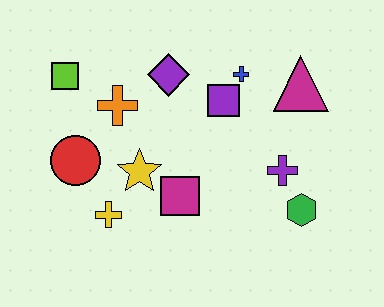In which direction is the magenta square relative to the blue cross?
The magenta square is below the blue cross.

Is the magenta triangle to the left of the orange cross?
No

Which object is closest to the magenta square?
The yellow star is closest to the magenta square.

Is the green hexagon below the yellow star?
Yes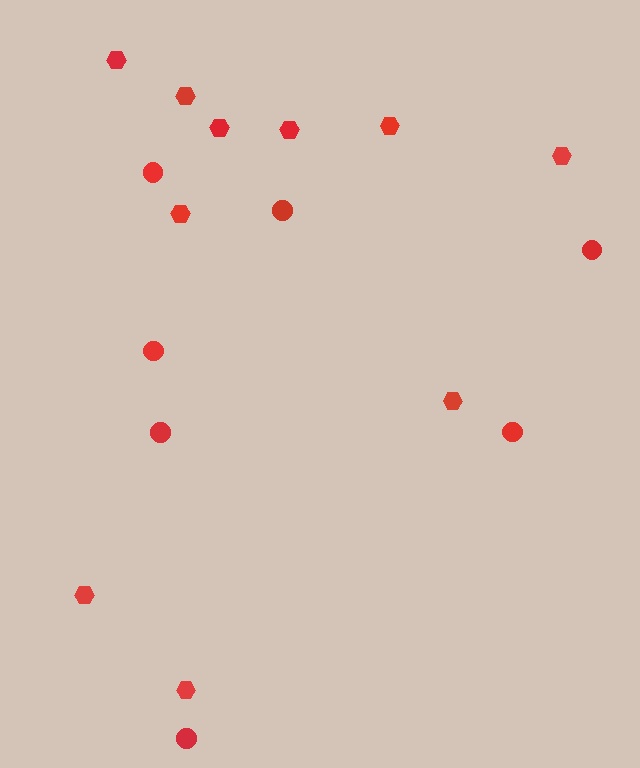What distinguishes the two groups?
There are 2 groups: one group of hexagons (10) and one group of circles (7).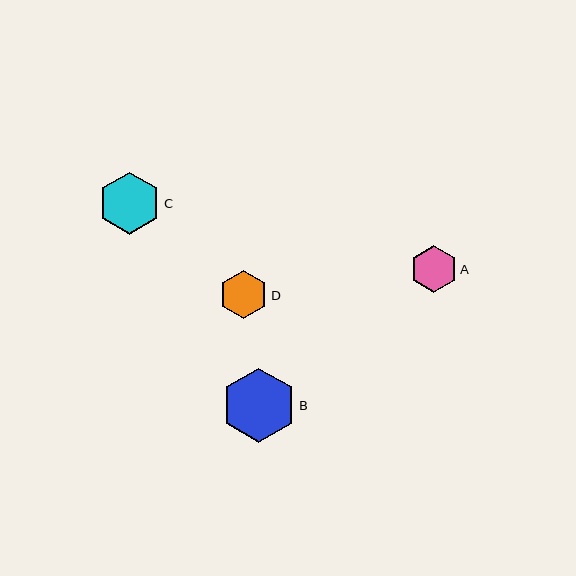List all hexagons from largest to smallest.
From largest to smallest: B, C, D, A.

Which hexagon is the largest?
Hexagon B is the largest with a size of approximately 74 pixels.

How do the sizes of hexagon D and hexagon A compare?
Hexagon D and hexagon A are approximately the same size.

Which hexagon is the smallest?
Hexagon A is the smallest with a size of approximately 47 pixels.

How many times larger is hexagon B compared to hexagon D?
Hexagon B is approximately 1.5 times the size of hexagon D.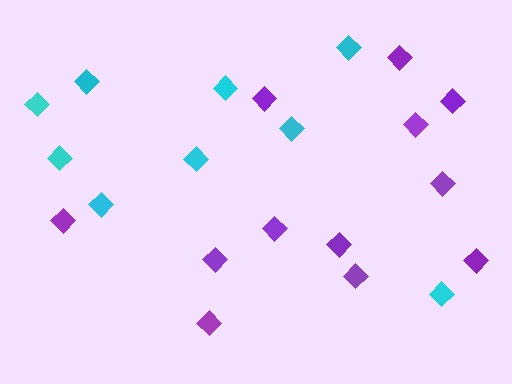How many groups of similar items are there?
There are 2 groups: one group of cyan diamonds (9) and one group of purple diamonds (12).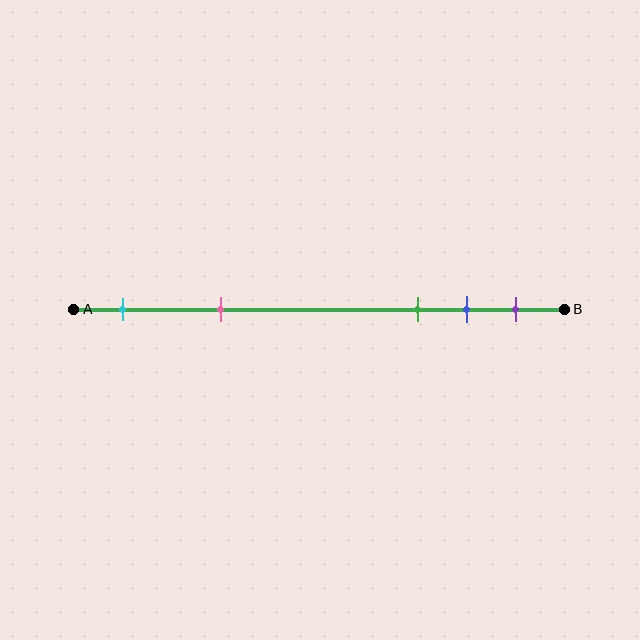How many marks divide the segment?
There are 5 marks dividing the segment.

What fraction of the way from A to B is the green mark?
The green mark is approximately 70% (0.7) of the way from A to B.